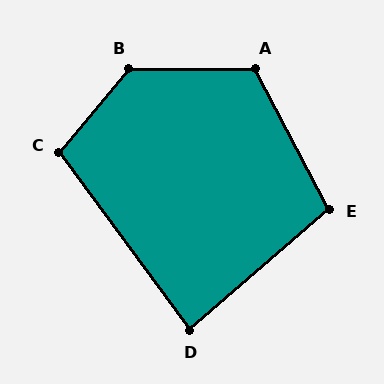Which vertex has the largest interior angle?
B, at approximately 130 degrees.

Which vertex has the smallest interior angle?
D, at approximately 85 degrees.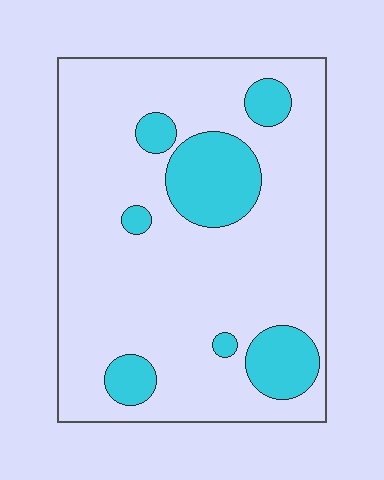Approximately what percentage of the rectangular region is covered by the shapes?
Approximately 20%.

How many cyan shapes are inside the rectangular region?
7.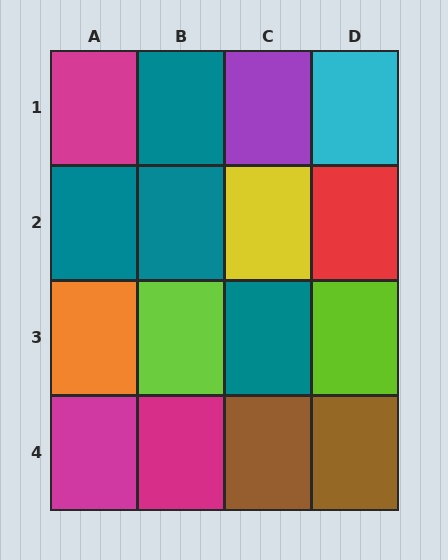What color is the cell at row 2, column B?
Teal.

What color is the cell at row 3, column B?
Lime.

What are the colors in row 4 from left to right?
Magenta, magenta, brown, brown.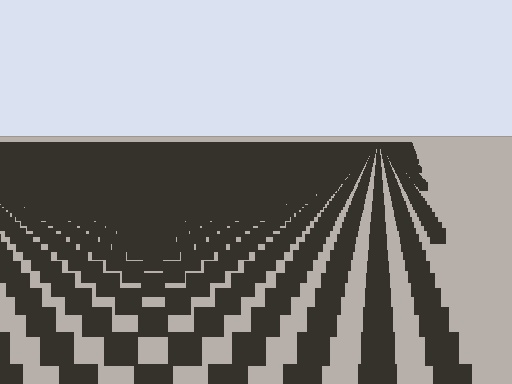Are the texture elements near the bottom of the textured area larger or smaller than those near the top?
Larger. Near the bottom, elements are closer to the viewer and appear at a bigger on-screen size.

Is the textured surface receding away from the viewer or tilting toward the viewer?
The surface is receding away from the viewer. Texture elements get smaller and denser toward the top.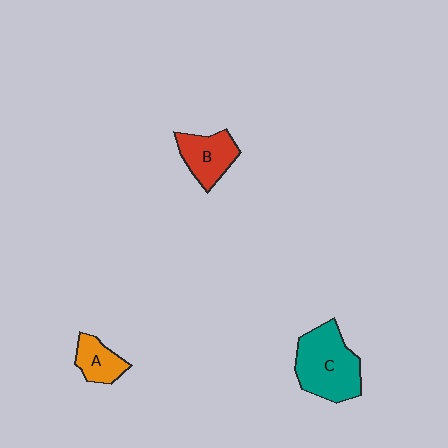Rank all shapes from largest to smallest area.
From largest to smallest: C (teal), B (red), A (orange).